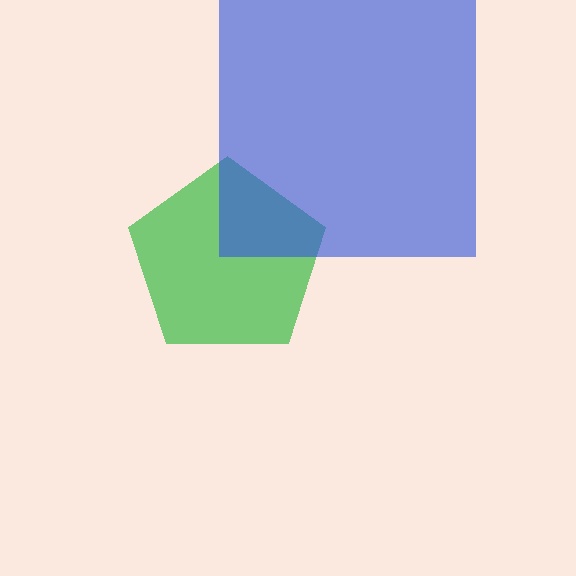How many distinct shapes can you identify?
There are 2 distinct shapes: a green pentagon, a blue square.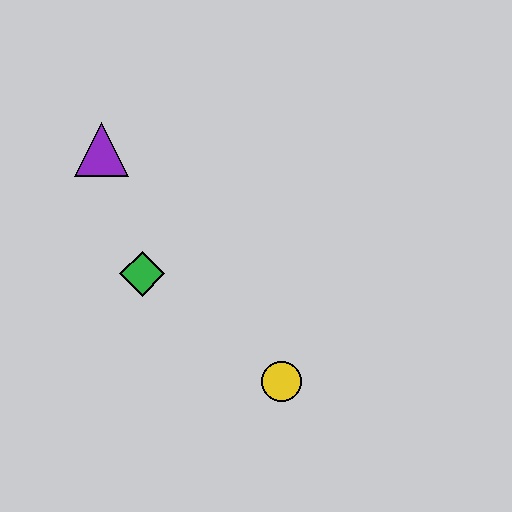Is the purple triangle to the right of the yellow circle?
No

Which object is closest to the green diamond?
The purple triangle is closest to the green diamond.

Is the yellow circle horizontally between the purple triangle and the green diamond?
No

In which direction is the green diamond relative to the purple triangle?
The green diamond is below the purple triangle.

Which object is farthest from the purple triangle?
The yellow circle is farthest from the purple triangle.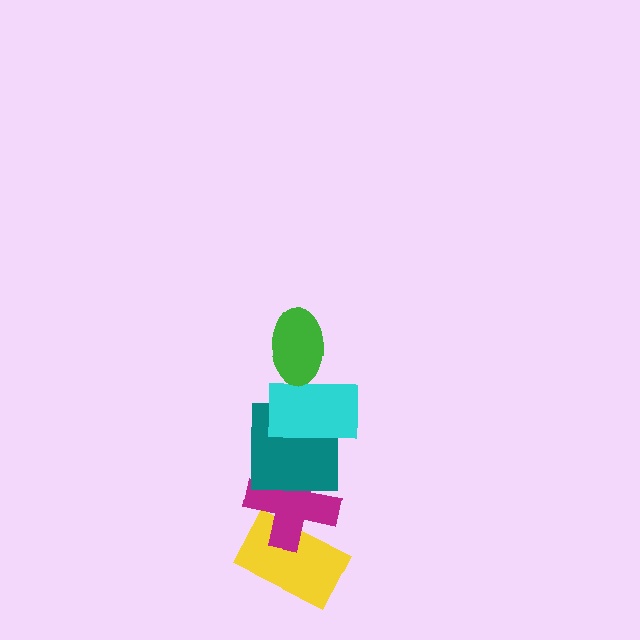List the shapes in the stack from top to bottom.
From top to bottom: the green ellipse, the cyan rectangle, the teal square, the magenta cross, the yellow rectangle.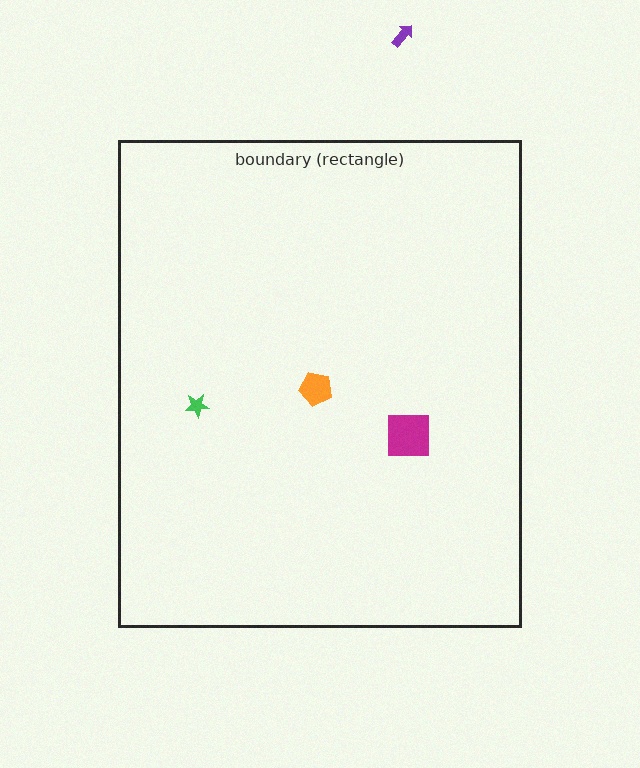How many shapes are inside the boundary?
3 inside, 1 outside.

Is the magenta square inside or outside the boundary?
Inside.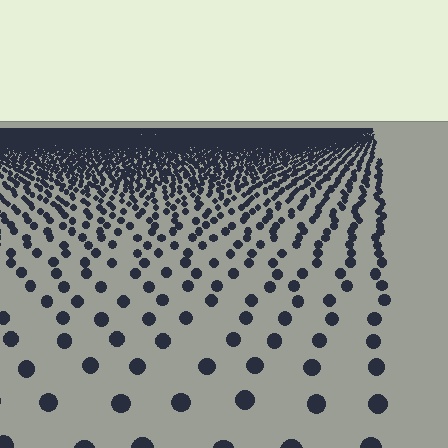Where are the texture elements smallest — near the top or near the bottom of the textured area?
Near the top.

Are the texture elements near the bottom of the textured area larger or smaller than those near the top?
Larger. Near the bottom, elements are closer to the viewer and appear at a bigger on-screen size.